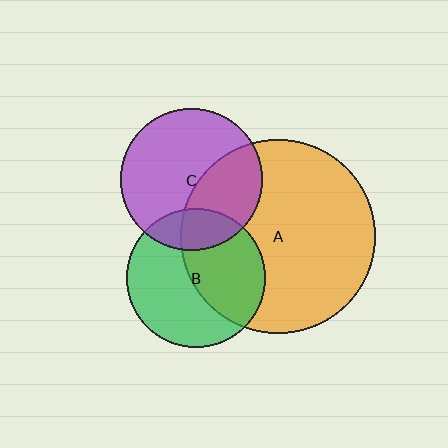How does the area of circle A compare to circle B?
Approximately 2.0 times.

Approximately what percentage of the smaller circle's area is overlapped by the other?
Approximately 20%.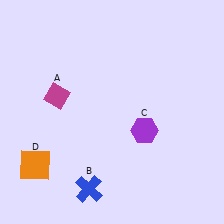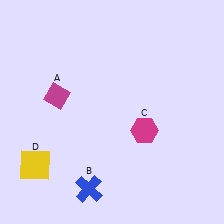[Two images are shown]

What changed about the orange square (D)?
In Image 1, D is orange. In Image 2, it changed to yellow.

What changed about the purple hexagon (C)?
In Image 1, C is purple. In Image 2, it changed to magenta.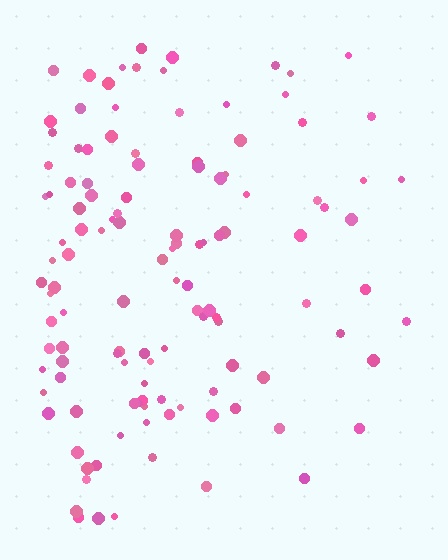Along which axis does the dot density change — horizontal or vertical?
Horizontal.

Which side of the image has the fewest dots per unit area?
The right.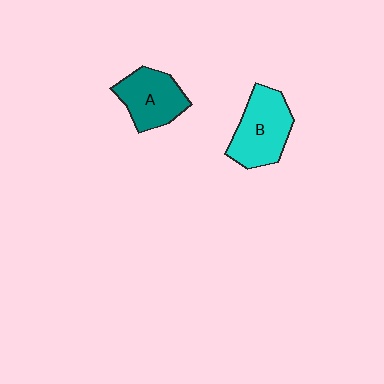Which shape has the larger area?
Shape B (cyan).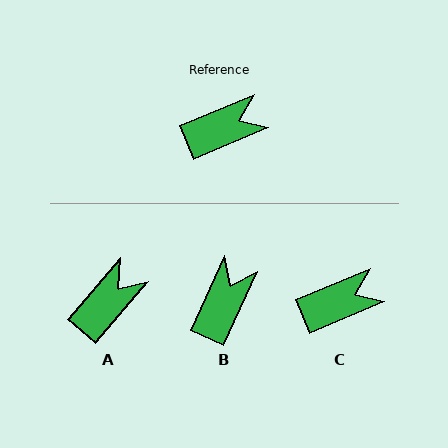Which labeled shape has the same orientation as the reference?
C.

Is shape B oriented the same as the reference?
No, it is off by about 43 degrees.